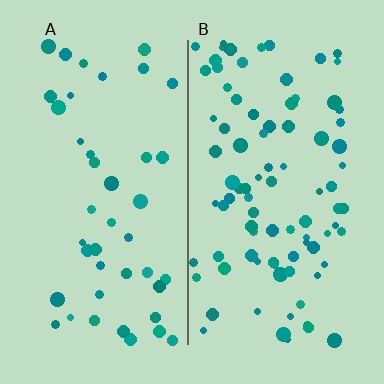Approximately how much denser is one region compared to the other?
Approximately 2.1× — region B over region A.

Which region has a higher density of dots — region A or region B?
B (the right).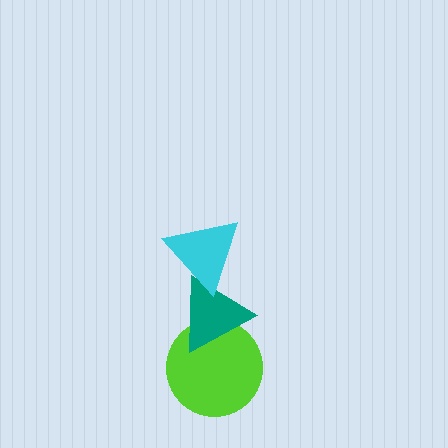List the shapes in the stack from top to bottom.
From top to bottom: the cyan triangle, the teal triangle, the lime circle.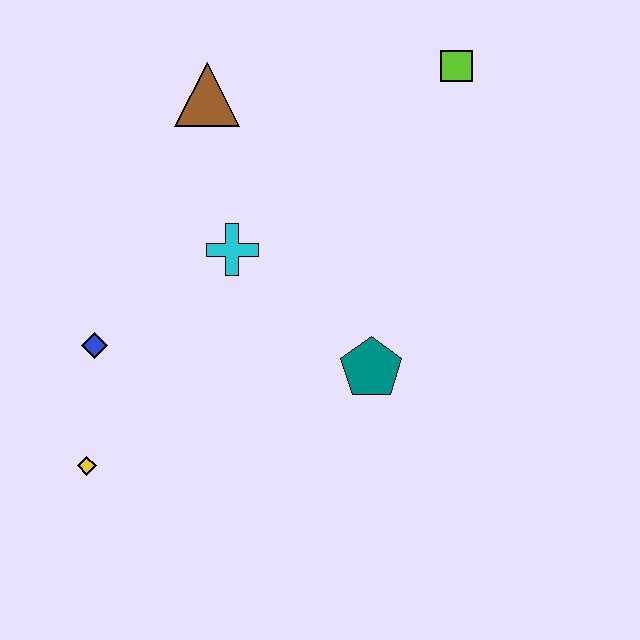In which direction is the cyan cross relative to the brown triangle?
The cyan cross is below the brown triangle.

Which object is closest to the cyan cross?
The brown triangle is closest to the cyan cross.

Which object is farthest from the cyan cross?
The lime square is farthest from the cyan cross.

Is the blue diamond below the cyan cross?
Yes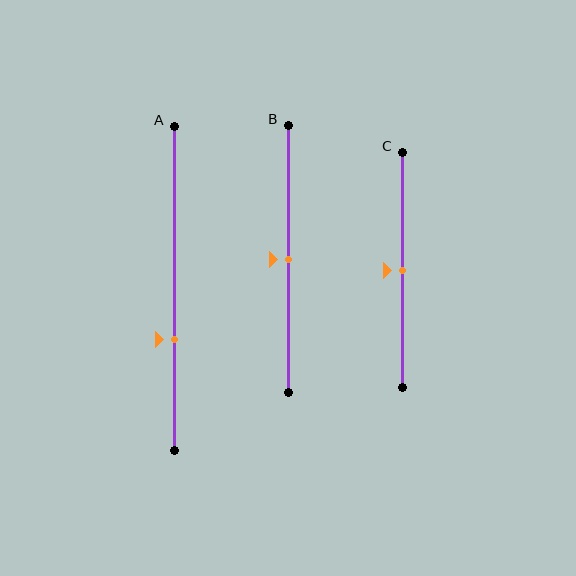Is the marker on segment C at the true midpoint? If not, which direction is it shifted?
Yes, the marker on segment C is at the true midpoint.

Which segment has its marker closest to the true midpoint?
Segment B has its marker closest to the true midpoint.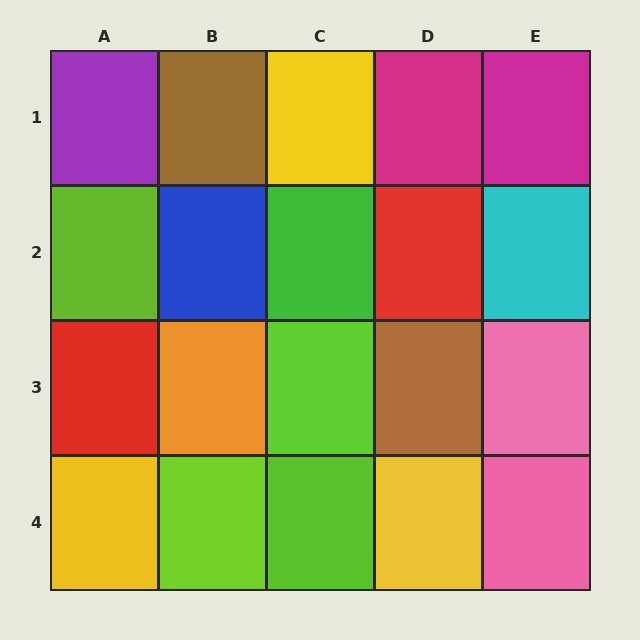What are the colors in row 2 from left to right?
Lime, blue, green, red, cyan.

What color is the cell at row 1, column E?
Magenta.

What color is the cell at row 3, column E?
Pink.